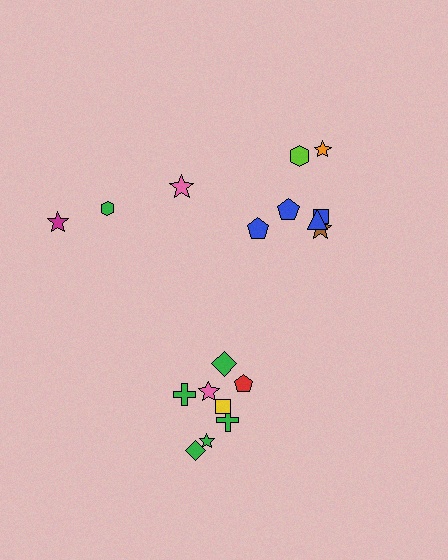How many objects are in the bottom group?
There are 8 objects.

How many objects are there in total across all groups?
There are 18 objects.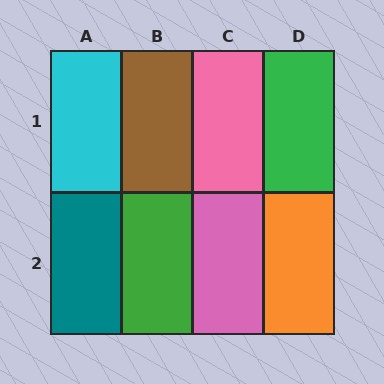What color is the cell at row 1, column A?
Cyan.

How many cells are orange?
1 cell is orange.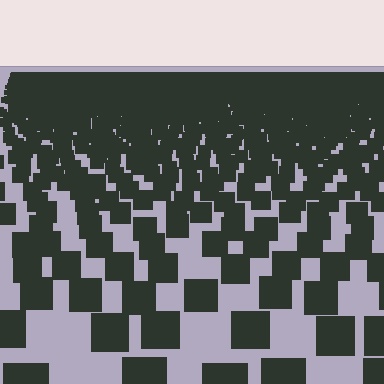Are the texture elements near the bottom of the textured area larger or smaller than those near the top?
Larger. Near the bottom, elements are closer to the viewer and appear at a bigger on-screen size.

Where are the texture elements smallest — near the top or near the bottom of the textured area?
Near the top.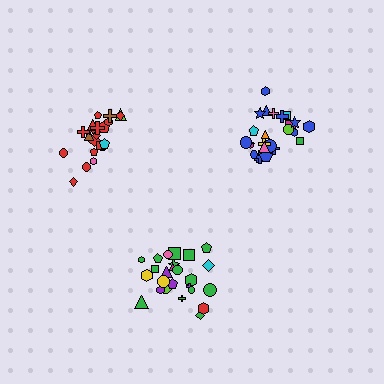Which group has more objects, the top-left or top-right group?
The top-right group.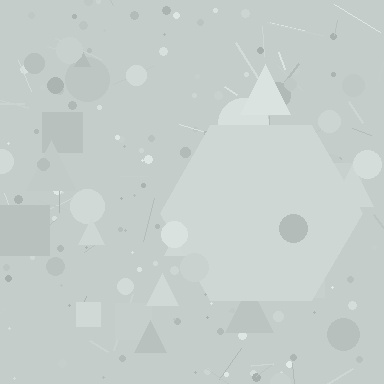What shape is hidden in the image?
A hexagon is hidden in the image.